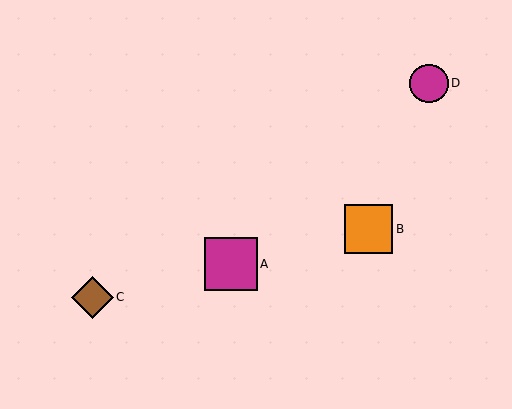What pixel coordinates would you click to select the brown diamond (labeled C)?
Click at (93, 297) to select the brown diamond C.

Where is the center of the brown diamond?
The center of the brown diamond is at (93, 297).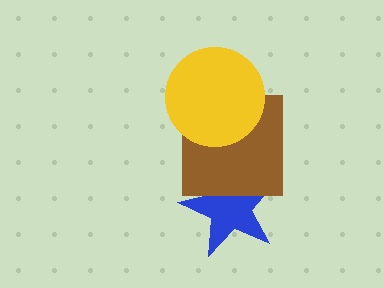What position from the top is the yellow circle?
The yellow circle is 1st from the top.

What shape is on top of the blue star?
The brown square is on top of the blue star.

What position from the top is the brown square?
The brown square is 2nd from the top.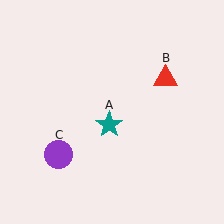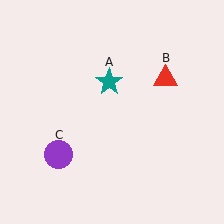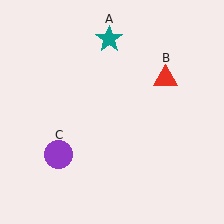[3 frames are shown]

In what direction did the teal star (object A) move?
The teal star (object A) moved up.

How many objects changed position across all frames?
1 object changed position: teal star (object A).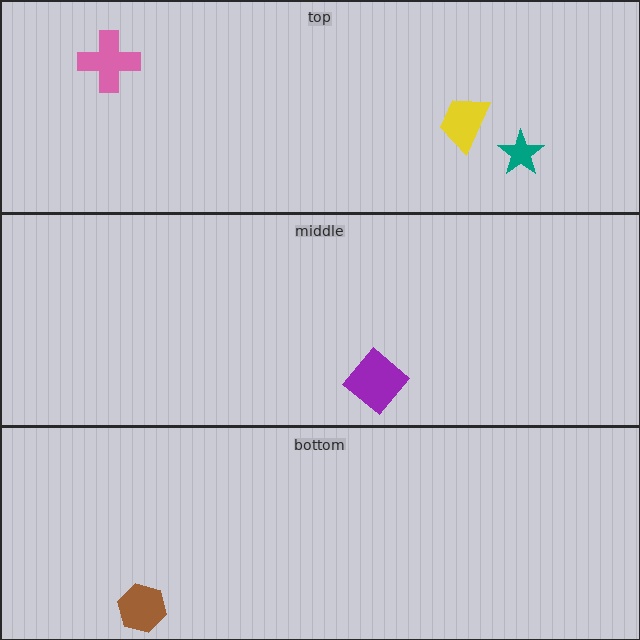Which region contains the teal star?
The top region.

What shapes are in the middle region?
The purple diamond.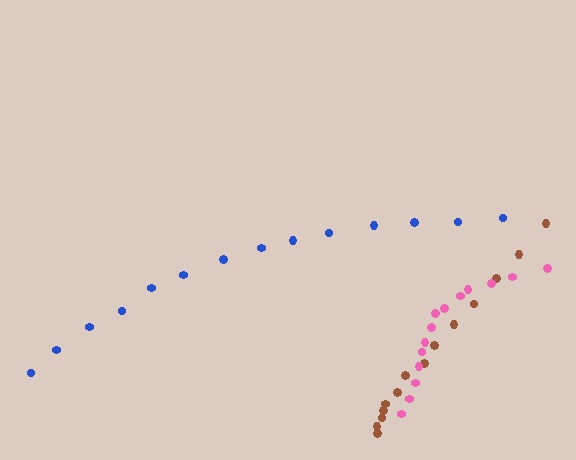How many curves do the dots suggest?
There are 3 distinct paths.